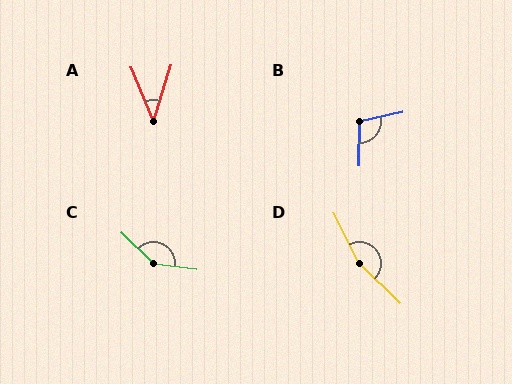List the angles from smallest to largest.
A (39°), B (104°), C (143°), D (162°).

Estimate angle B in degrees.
Approximately 104 degrees.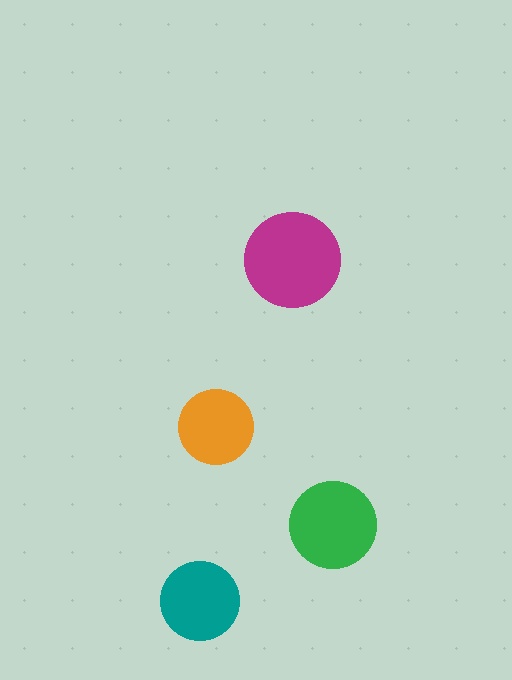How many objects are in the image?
There are 4 objects in the image.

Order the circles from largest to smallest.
the magenta one, the green one, the teal one, the orange one.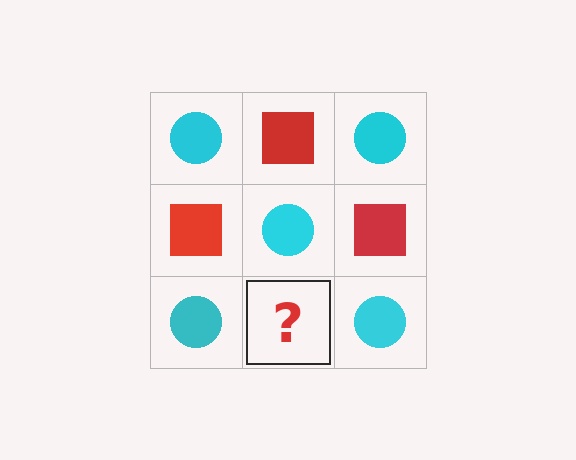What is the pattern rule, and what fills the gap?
The rule is that it alternates cyan circle and red square in a checkerboard pattern. The gap should be filled with a red square.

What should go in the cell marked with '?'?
The missing cell should contain a red square.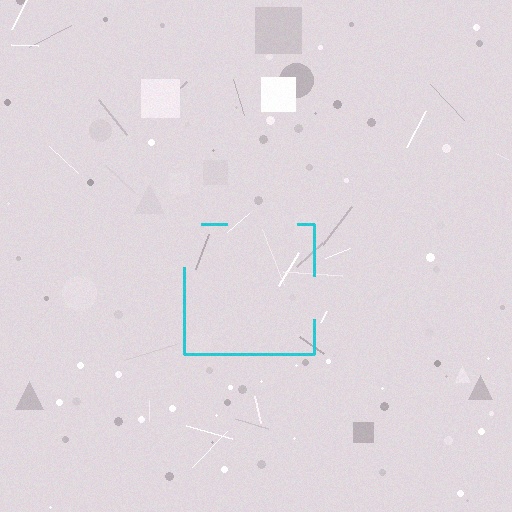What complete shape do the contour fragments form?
The contour fragments form a square.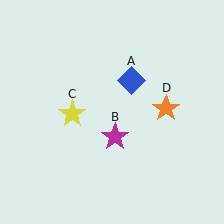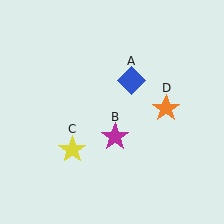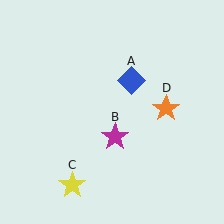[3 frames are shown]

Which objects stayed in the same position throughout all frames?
Blue diamond (object A) and magenta star (object B) and orange star (object D) remained stationary.